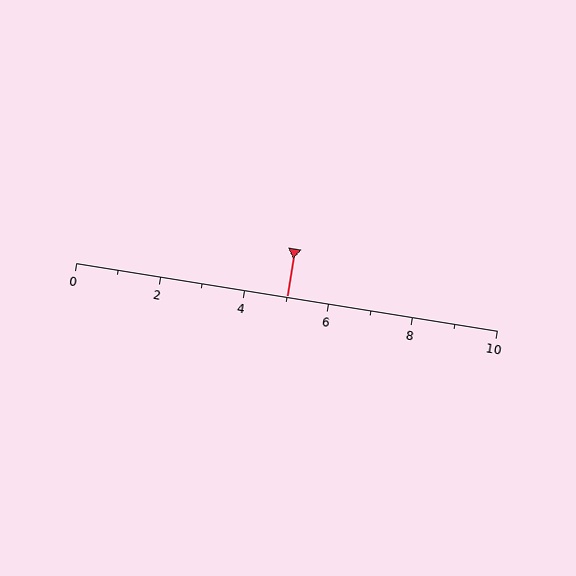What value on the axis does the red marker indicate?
The marker indicates approximately 5.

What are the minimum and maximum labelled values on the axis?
The axis runs from 0 to 10.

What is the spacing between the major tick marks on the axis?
The major ticks are spaced 2 apart.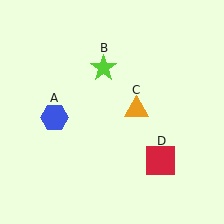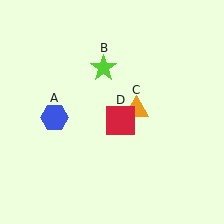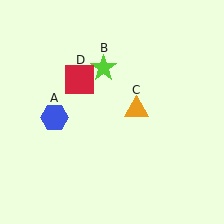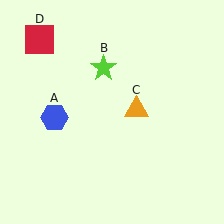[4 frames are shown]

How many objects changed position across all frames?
1 object changed position: red square (object D).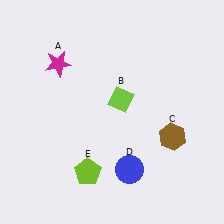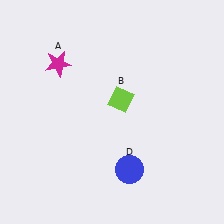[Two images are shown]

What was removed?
The brown hexagon (C), the lime pentagon (E) were removed in Image 2.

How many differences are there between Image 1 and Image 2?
There are 2 differences between the two images.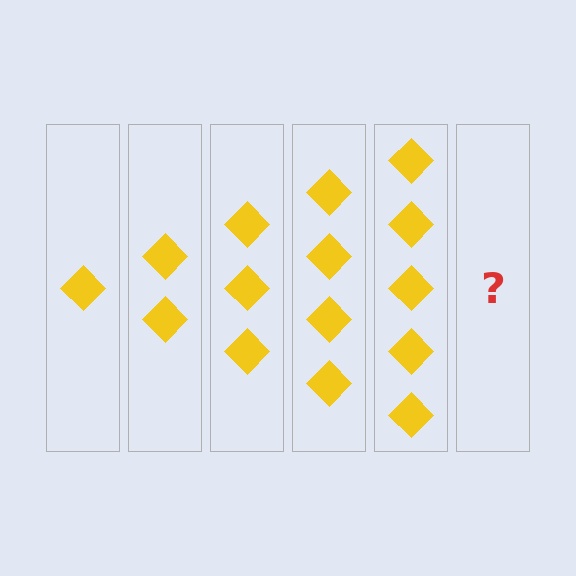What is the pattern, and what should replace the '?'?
The pattern is that each step adds one more diamond. The '?' should be 6 diamonds.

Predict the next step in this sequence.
The next step is 6 diamonds.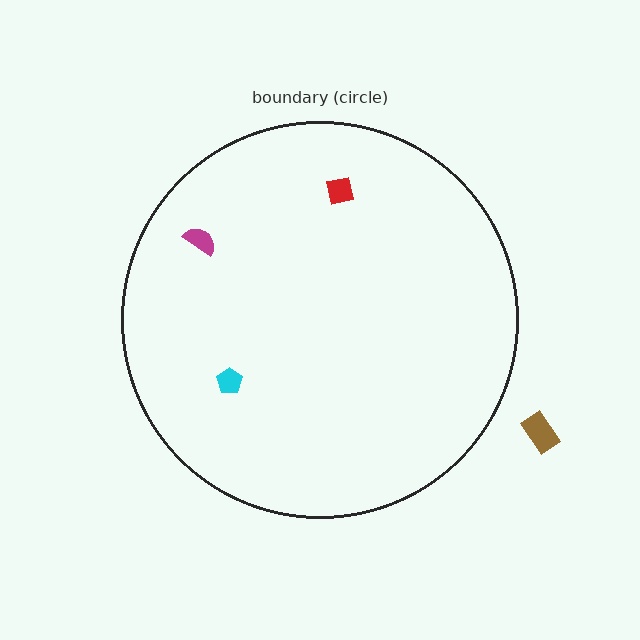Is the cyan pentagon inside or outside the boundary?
Inside.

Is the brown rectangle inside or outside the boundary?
Outside.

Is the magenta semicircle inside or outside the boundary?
Inside.